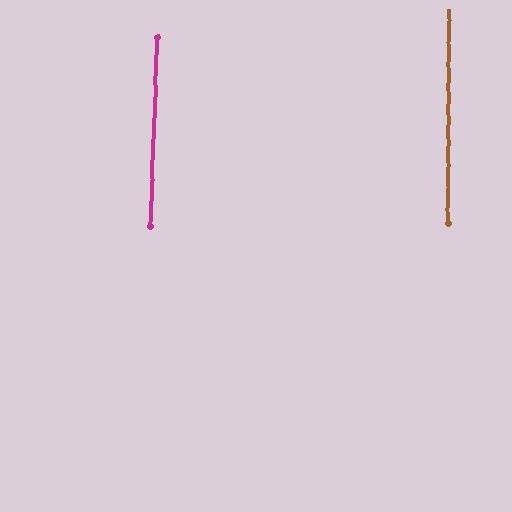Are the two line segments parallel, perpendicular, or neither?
Parallel — their directions differ by only 1.8°.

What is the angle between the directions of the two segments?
Approximately 2 degrees.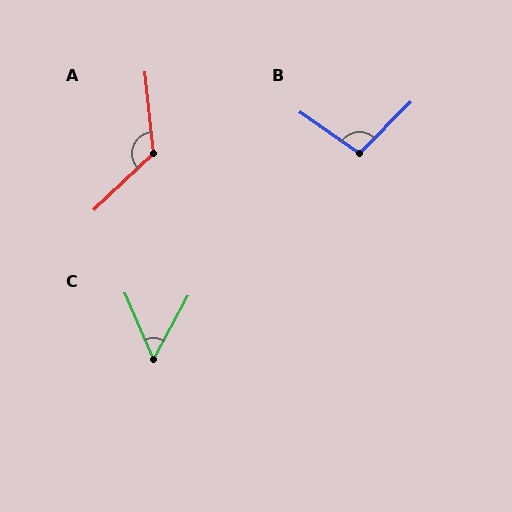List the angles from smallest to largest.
C (51°), B (100°), A (128°).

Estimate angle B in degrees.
Approximately 100 degrees.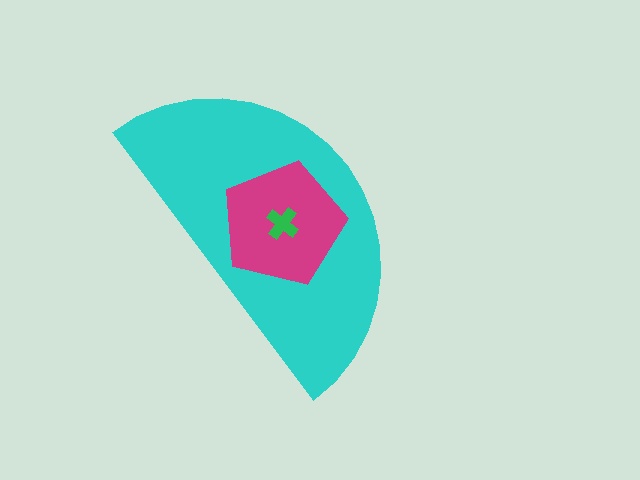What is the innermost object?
The green cross.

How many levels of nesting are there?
3.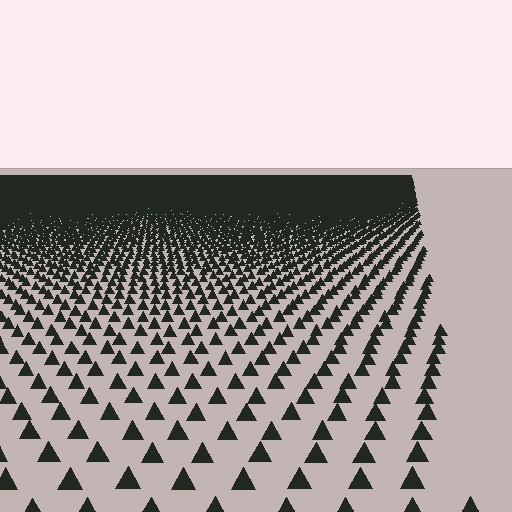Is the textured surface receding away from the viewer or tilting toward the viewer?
The surface is receding away from the viewer. Texture elements get smaller and denser toward the top.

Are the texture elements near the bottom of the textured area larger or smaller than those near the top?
Larger. Near the bottom, elements are closer to the viewer and appear at a bigger on-screen size.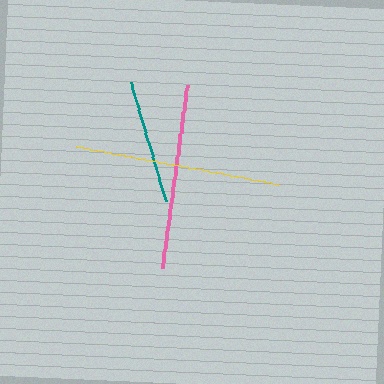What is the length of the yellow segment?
The yellow segment is approximately 206 pixels long.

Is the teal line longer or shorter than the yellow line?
The yellow line is longer than the teal line.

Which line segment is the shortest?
The teal line is the shortest at approximately 124 pixels.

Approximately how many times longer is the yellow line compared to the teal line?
The yellow line is approximately 1.7 times the length of the teal line.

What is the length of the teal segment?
The teal segment is approximately 124 pixels long.